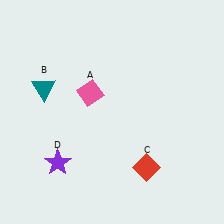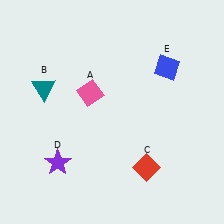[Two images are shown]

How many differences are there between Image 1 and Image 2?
There is 1 difference between the two images.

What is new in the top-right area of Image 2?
A blue diamond (E) was added in the top-right area of Image 2.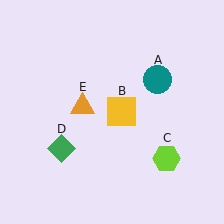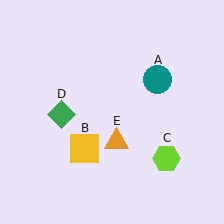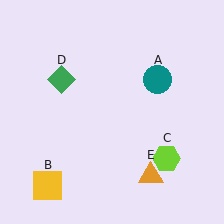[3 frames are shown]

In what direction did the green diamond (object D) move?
The green diamond (object D) moved up.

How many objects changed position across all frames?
3 objects changed position: yellow square (object B), green diamond (object D), orange triangle (object E).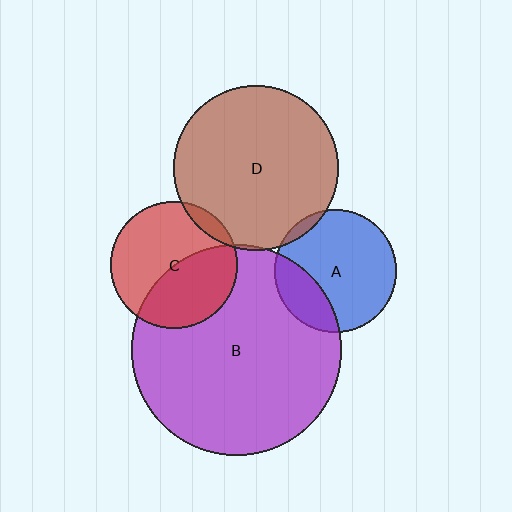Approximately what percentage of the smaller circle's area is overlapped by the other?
Approximately 5%.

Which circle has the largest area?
Circle B (purple).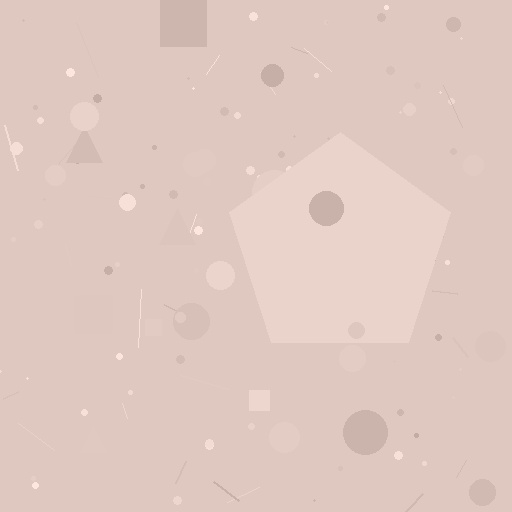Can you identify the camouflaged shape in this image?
The camouflaged shape is a pentagon.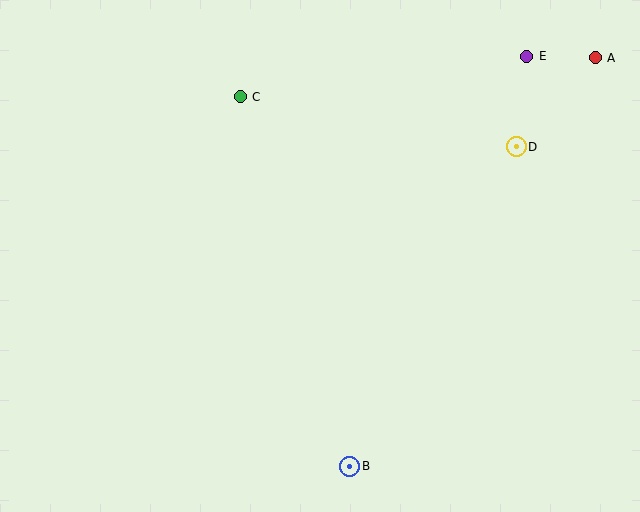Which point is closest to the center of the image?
Point C at (240, 97) is closest to the center.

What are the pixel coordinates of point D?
Point D is at (516, 147).